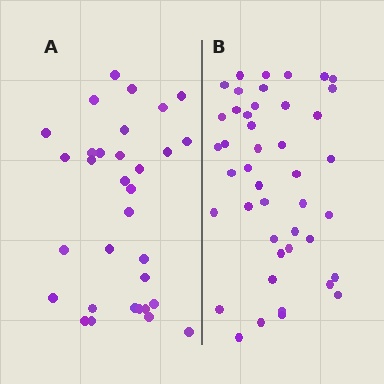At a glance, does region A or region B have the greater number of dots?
Region B (the right region) has more dots.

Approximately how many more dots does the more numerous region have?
Region B has roughly 12 or so more dots than region A.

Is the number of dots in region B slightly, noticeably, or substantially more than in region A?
Region B has noticeably more, but not dramatically so. The ratio is roughly 1.4 to 1.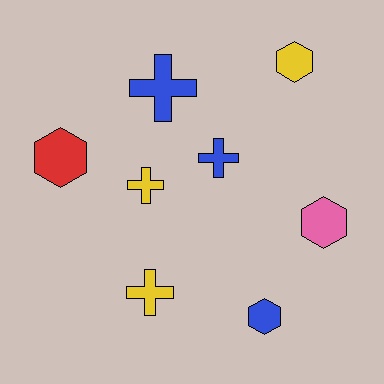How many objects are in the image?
There are 8 objects.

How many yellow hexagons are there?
There is 1 yellow hexagon.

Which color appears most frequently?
Blue, with 3 objects.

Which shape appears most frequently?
Cross, with 4 objects.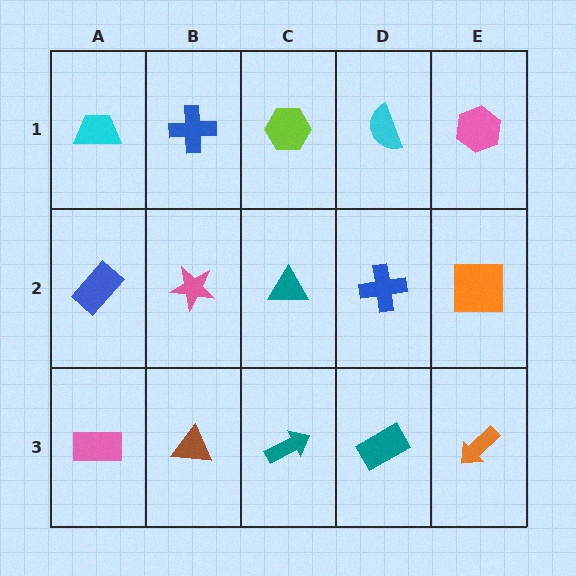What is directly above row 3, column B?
A pink star.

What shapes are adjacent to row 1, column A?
A blue rectangle (row 2, column A), a blue cross (row 1, column B).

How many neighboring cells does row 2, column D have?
4.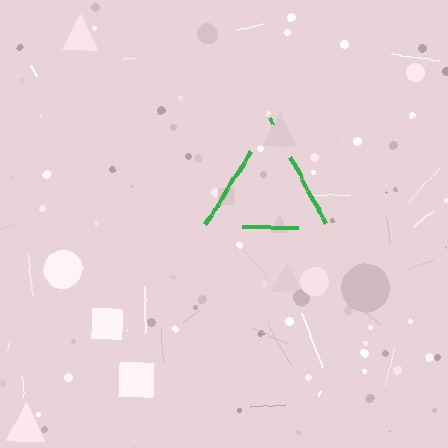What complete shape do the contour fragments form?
The contour fragments form a triangle.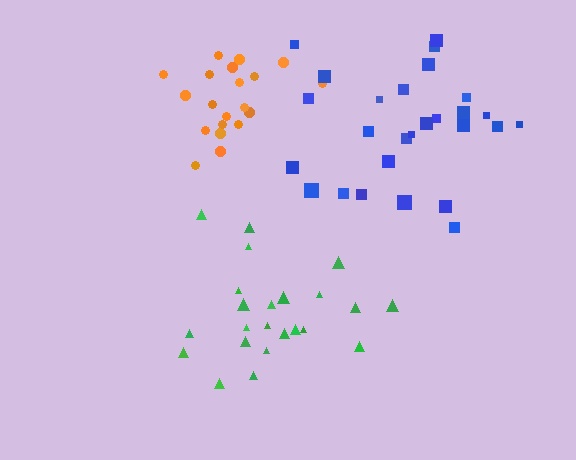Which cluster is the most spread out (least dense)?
Blue.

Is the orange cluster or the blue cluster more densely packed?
Orange.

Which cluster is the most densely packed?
Green.